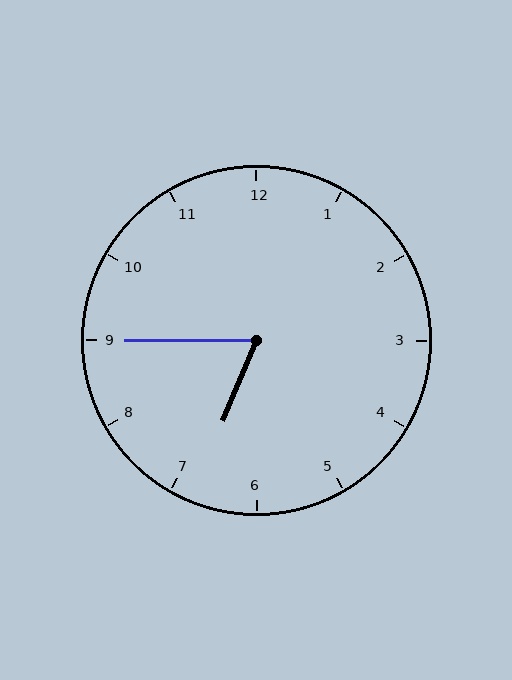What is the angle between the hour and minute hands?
Approximately 68 degrees.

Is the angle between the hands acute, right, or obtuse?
It is acute.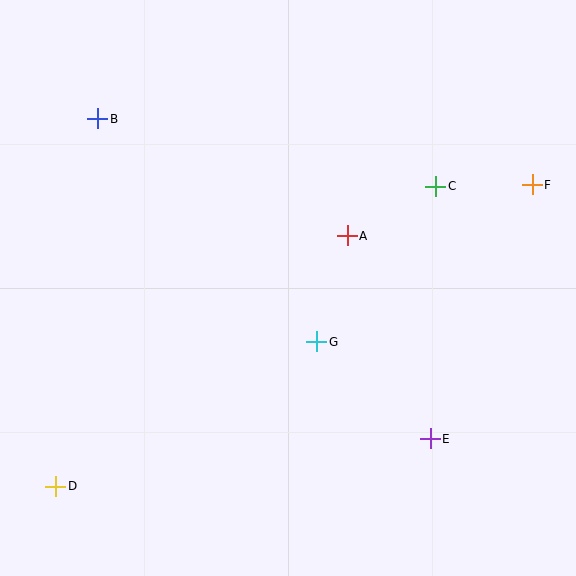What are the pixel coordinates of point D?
Point D is at (56, 486).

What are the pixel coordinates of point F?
Point F is at (532, 185).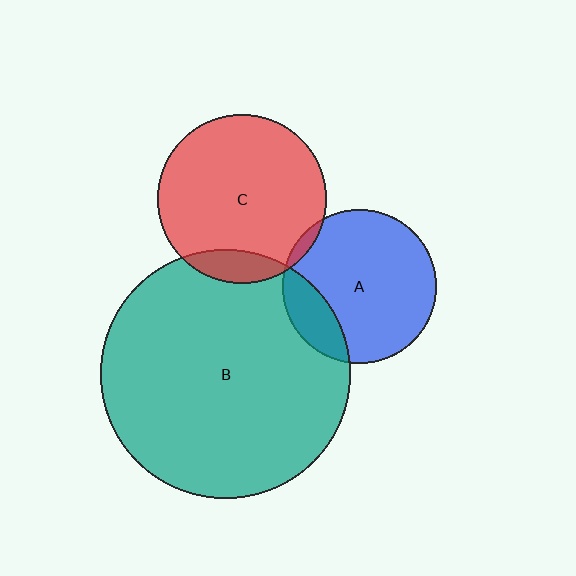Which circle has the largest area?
Circle B (teal).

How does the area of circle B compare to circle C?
Approximately 2.2 times.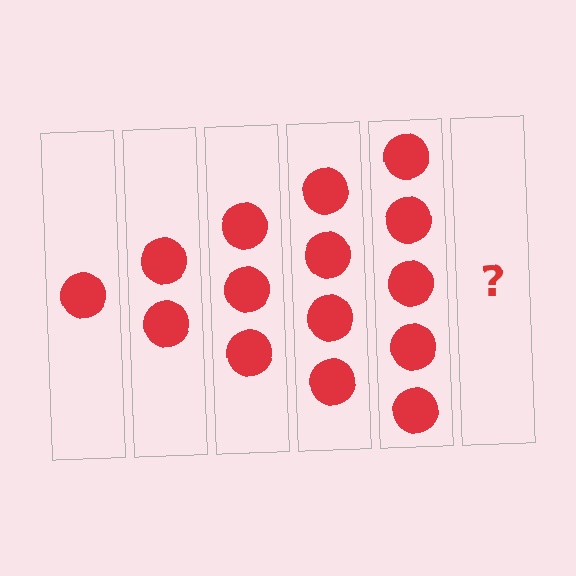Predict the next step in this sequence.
The next step is 6 circles.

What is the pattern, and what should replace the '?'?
The pattern is that each step adds one more circle. The '?' should be 6 circles.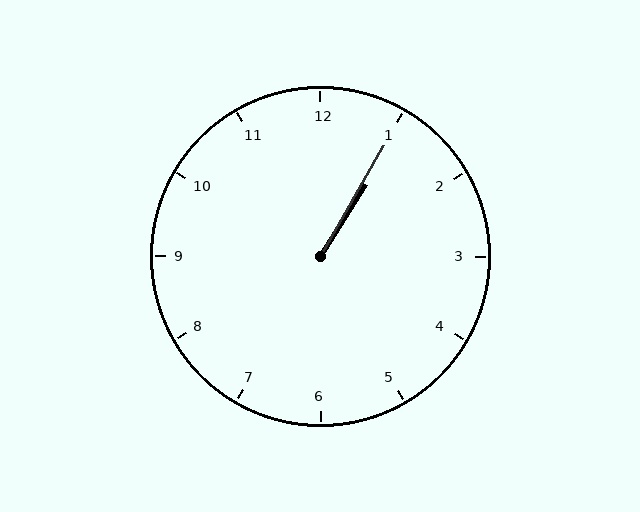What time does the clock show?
1:05.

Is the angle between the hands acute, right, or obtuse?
It is acute.